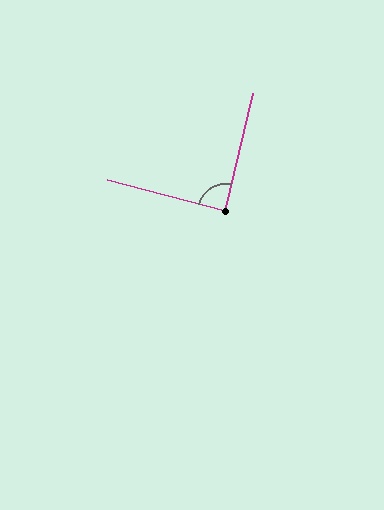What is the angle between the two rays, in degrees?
Approximately 88 degrees.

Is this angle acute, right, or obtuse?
It is approximately a right angle.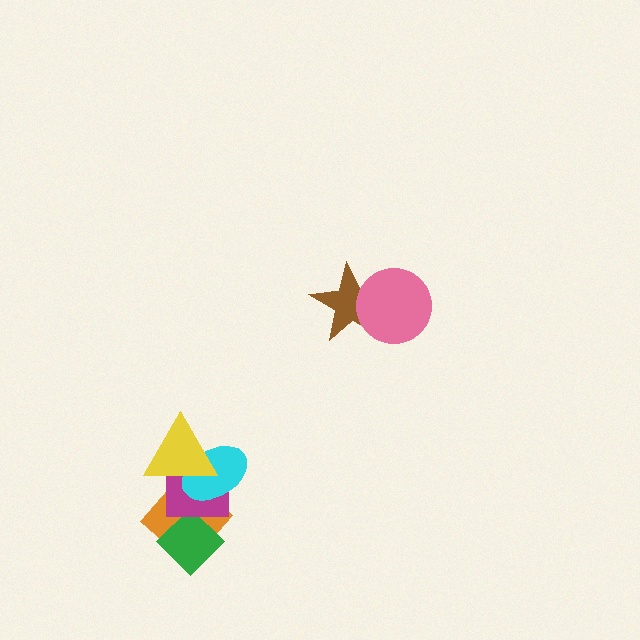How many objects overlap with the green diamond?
2 objects overlap with the green diamond.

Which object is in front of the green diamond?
The magenta square is in front of the green diamond.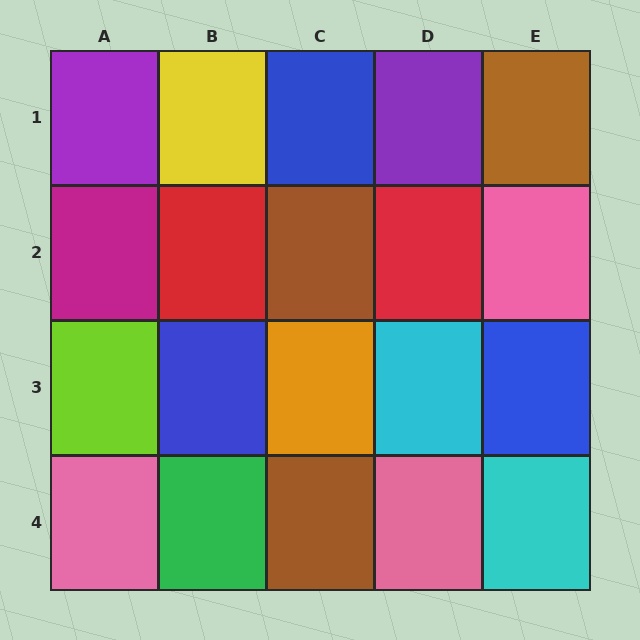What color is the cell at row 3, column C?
Orange.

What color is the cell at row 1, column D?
Purple.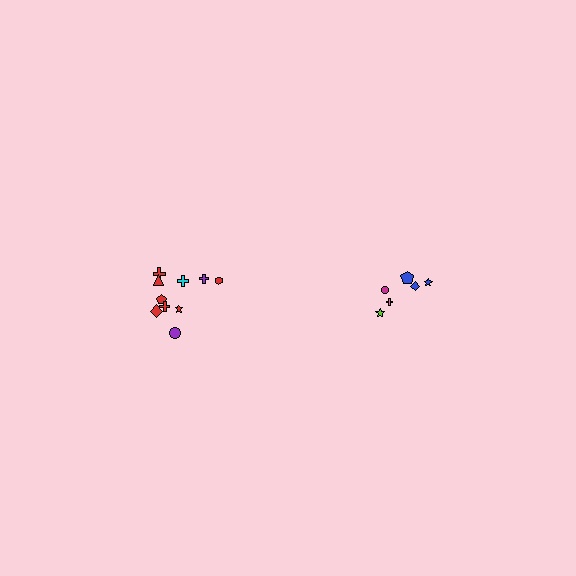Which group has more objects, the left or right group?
The left group.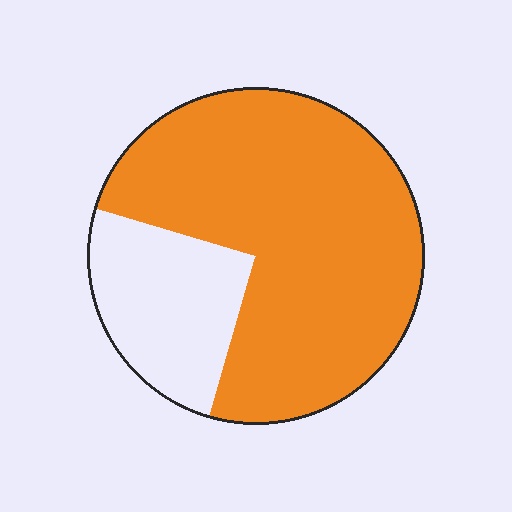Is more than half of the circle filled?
Yes.